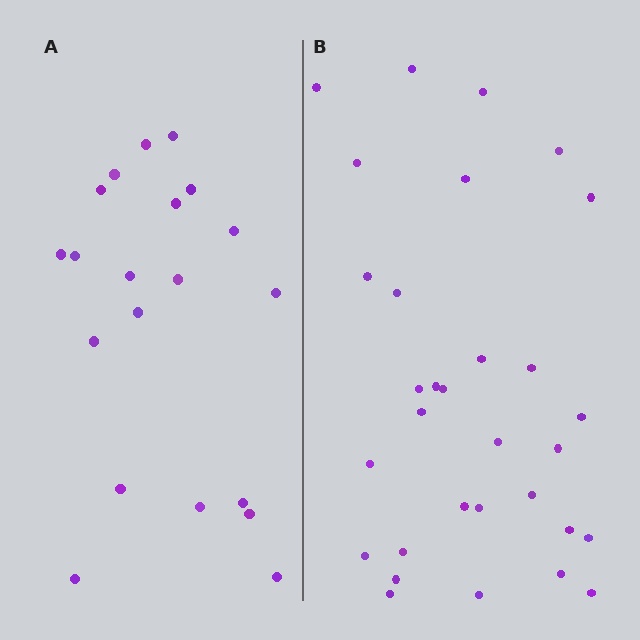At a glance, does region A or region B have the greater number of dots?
Region B (the right region) has more dots.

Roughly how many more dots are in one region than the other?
Region B has roughly 12 or so more dots than region A.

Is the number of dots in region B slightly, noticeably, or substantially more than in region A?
Region B has substantially more. The ratio is roughly 1.6 to 1.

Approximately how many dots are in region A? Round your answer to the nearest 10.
About 20 dots.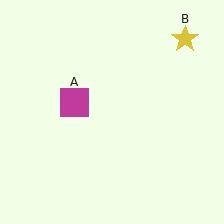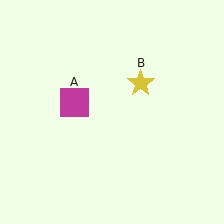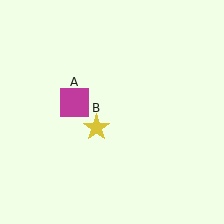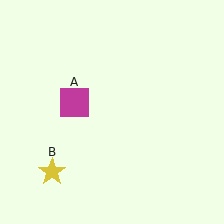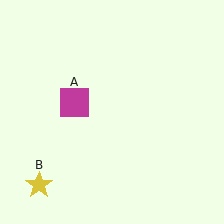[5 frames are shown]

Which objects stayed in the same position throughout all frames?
Magenta square (object A) remained stationary.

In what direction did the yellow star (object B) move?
The yellow star (object B) moved down and to the left.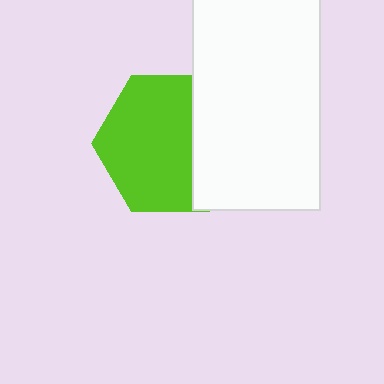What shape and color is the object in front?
The object in front is a white rectangle.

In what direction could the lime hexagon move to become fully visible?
The lime hexagon could move left. That would shift it out from behind the white rectangle entirely.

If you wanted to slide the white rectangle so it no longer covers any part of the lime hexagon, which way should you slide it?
Slide it right — that is the most direct way to separate the two shapes.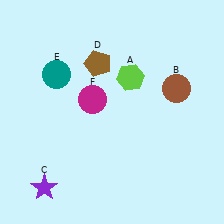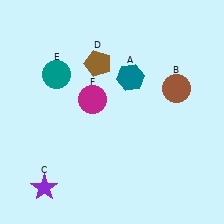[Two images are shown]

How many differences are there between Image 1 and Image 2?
There is 1 difference between the two images.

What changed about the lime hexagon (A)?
In Image 1, A is lime. In Image 2, it changed to teal.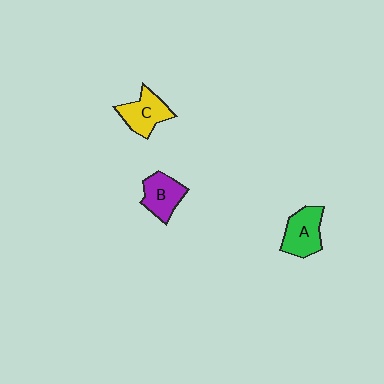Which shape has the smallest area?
Shape B (purple).